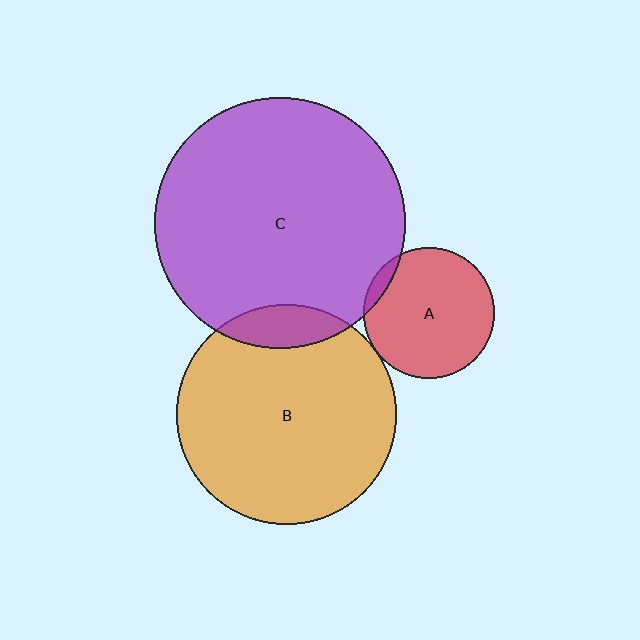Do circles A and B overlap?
Yes.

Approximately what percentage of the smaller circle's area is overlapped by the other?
Approximately 5%.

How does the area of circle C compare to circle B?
Approximately 1.3 times.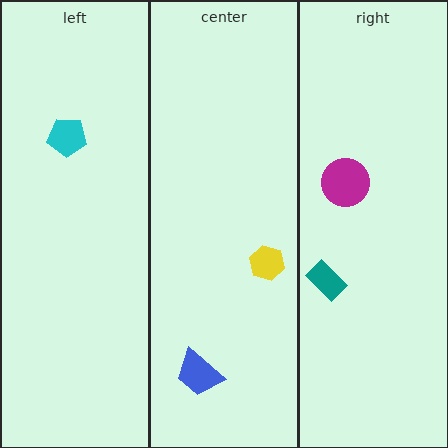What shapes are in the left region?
The cyan pentagon.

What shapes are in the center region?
The blue trapezoid, the yellow hexagon.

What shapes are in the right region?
The magenta circle, the teal rectangle.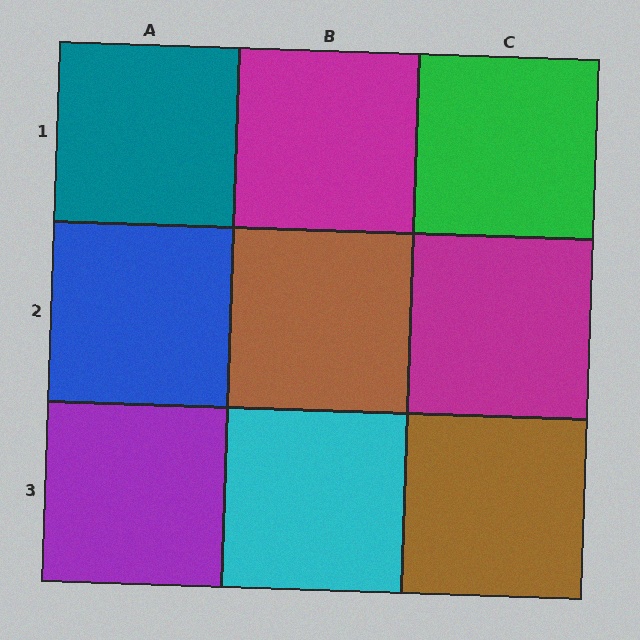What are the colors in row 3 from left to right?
Purple, cyan, brown.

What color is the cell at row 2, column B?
Brown.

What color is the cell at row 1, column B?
Magenta.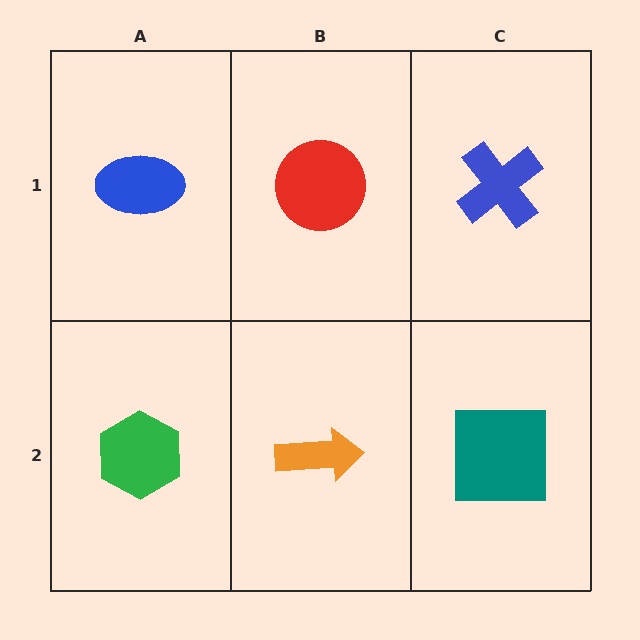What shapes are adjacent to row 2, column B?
A red circle (row 1, column B), a green hexagon (row 2, column A), a teal square (row 2, column C).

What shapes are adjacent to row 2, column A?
A blue ellipse (row 1, column A), an orange arrow (row 2, column B).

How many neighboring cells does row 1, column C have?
2.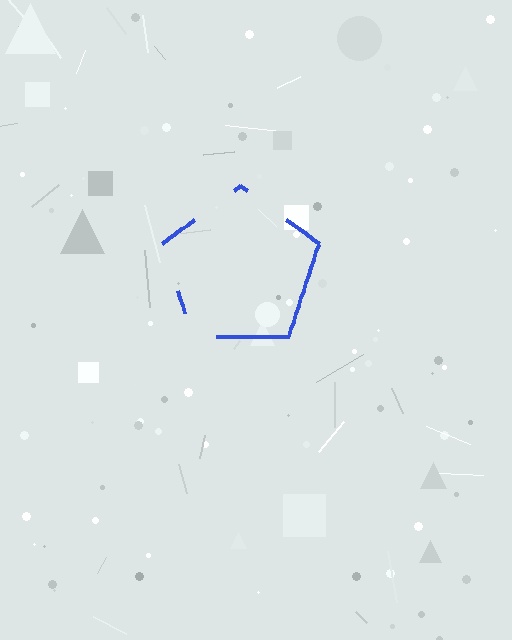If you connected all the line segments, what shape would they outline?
They would outline a pentagon.